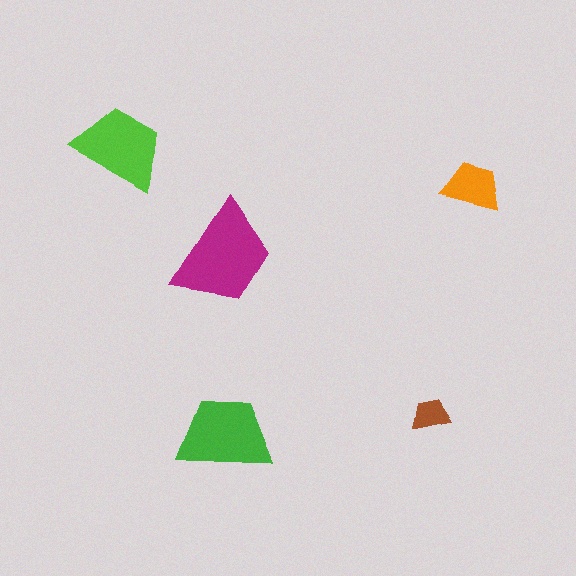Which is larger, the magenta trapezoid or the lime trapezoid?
The magenta one.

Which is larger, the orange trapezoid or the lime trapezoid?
The lime one.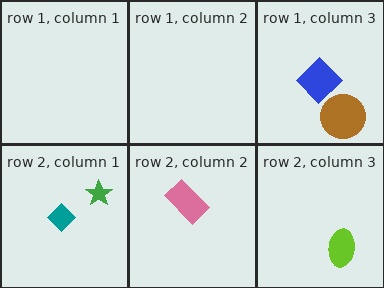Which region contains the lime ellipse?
The row 2, column 3 region.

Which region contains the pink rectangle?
The row 2, column 2 region.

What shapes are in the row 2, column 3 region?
The lime ellipse.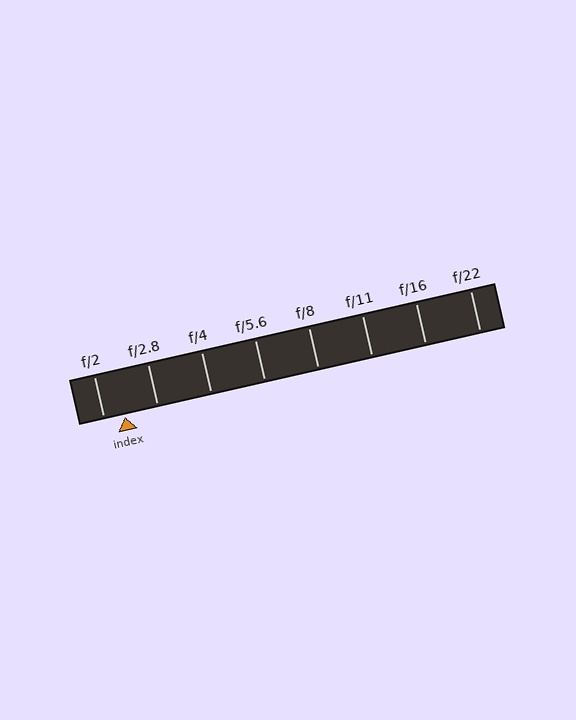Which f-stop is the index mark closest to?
The index mark is closest to f/2.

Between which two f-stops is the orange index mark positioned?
The index mark is between f/2 and f/2.8.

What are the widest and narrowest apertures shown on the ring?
The widest aperture shown is f/2 and the narrowest is f/22.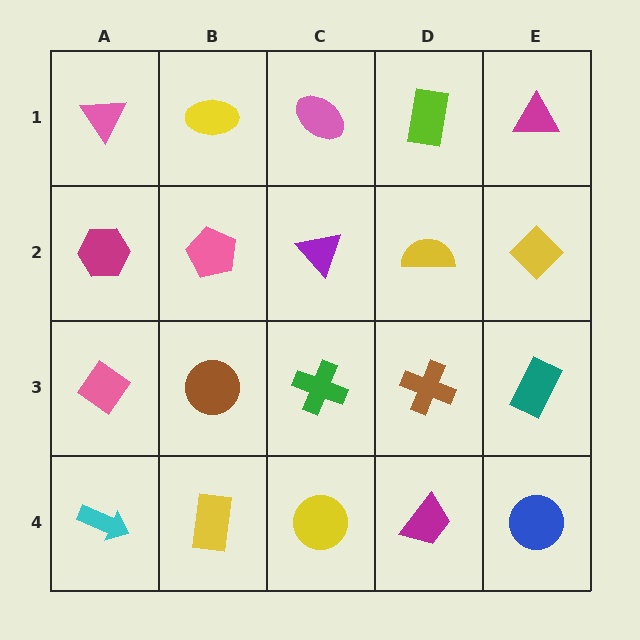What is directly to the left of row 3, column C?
A brown circle.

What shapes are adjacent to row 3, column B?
A pink pentagon (row 2, column B), a yellow rectangle (row 4, column B), a pink diamond (row 3, column A), a green cross (row 3, column C).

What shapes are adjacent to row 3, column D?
A yellow semicircle (row 2, column D), a magenta trapezoid (row 4, column D), a green cross (row 3, column C), a teal rectangle (row 3, column E).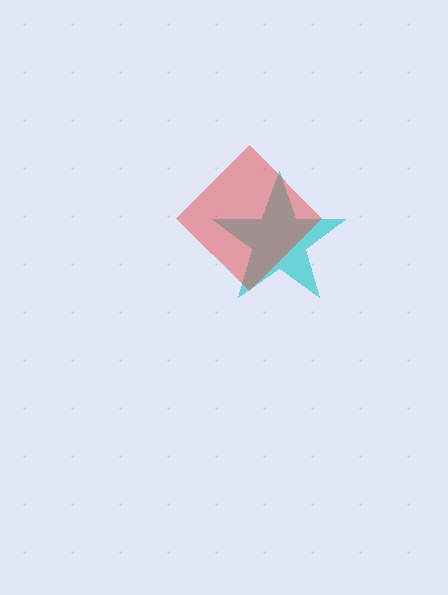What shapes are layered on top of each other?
The layered shapes are: a cyan star, a red diamond.